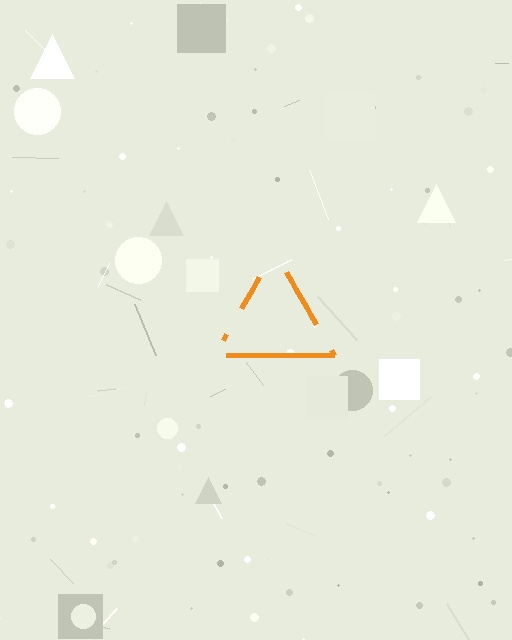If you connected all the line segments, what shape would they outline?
They would outline a triangle.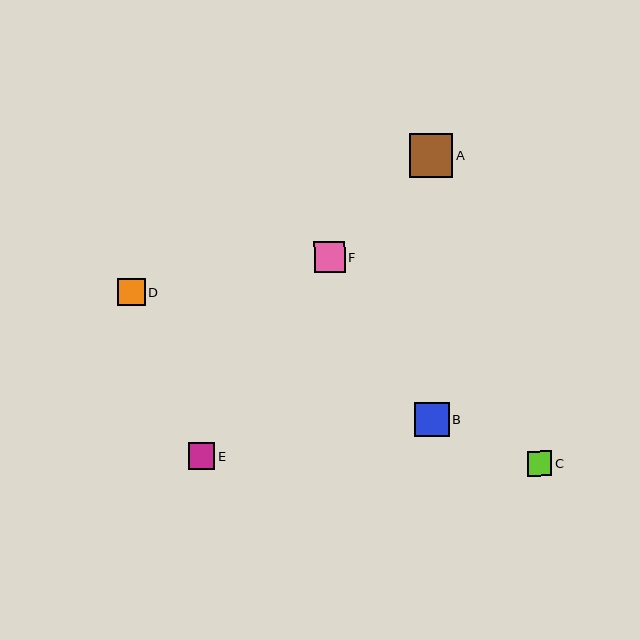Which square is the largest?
Square A is the largest with a size of approximately 44 pixels.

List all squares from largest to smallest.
From largest to smallest: A, B, F, D, E, C.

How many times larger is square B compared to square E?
Square B is approximately 1.3 times the size of square E.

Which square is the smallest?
Square C is the smallest with a size of approximately 24 pixels.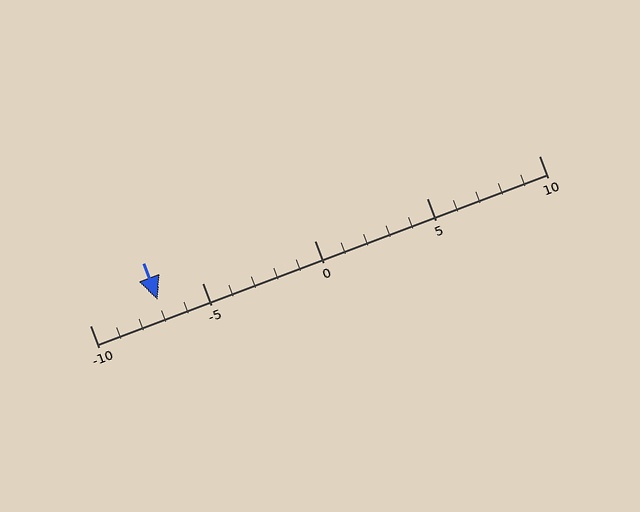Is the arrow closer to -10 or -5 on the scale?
The arrow is closer to -5.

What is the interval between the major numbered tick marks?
The major tick marks are spaced 5 units apart.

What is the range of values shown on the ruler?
The ruler shows values from -10 to 10.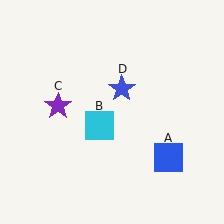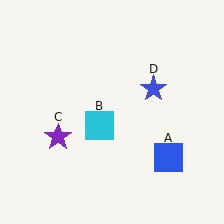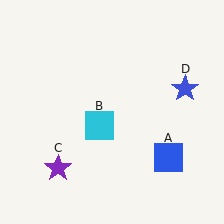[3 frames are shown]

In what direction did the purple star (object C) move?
The purple star (object C) moved down.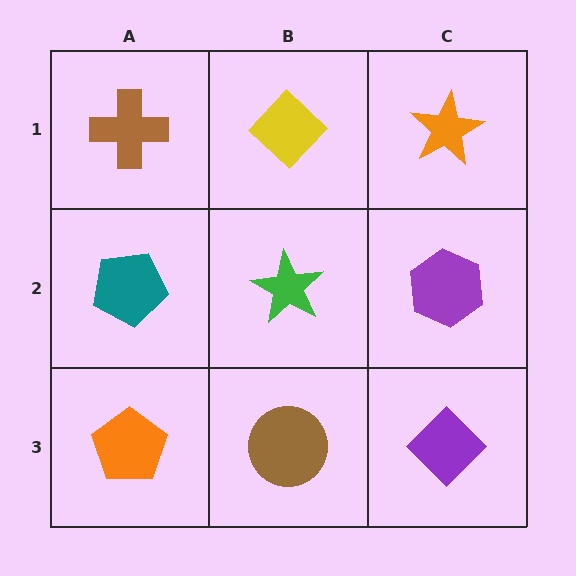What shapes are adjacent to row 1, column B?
A green star (row 2, column B), a brown cross (row 1, column A), an orange star (row 1, column C).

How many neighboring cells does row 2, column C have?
3.